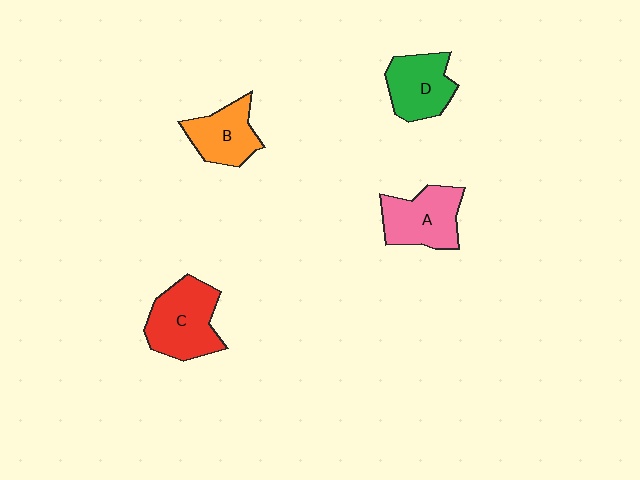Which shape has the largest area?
Shape C (red).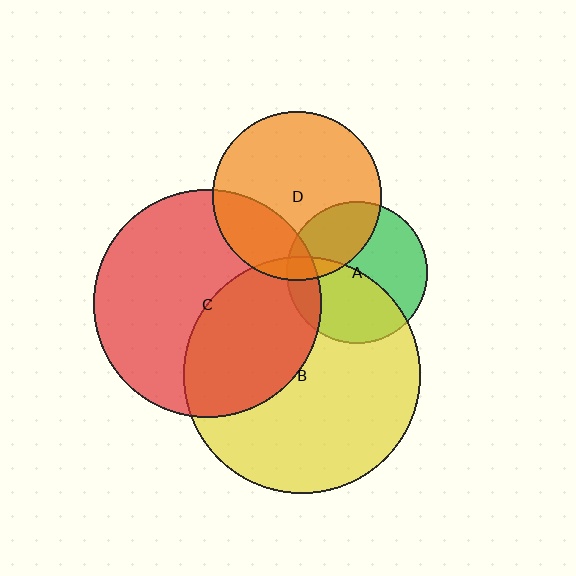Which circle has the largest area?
Circle B (yellow).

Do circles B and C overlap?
Yes.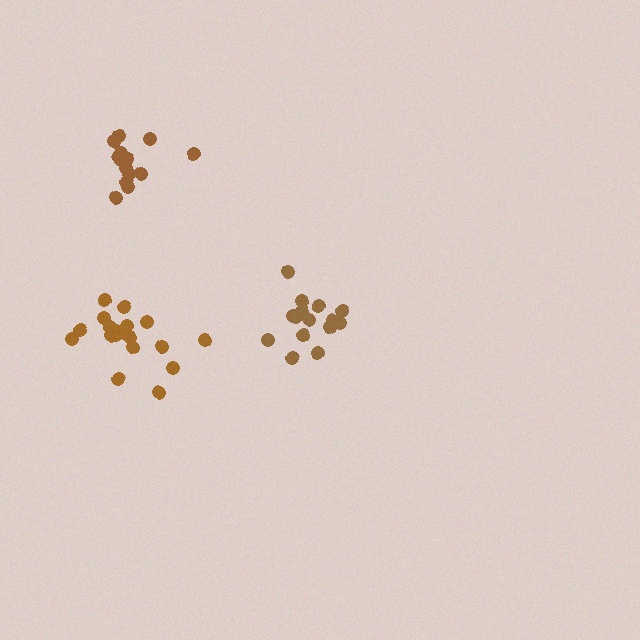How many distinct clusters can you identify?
There are 3 distinct clusters.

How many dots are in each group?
Group 1: 15 dots, Group 2: 14 dots, Group 3: 19 dots (48 total).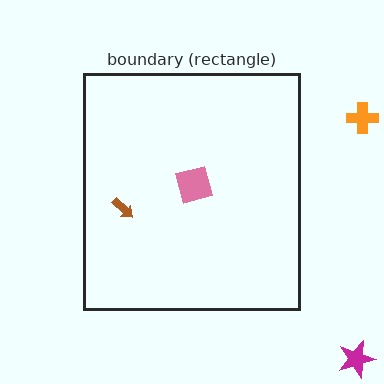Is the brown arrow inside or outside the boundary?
Inside.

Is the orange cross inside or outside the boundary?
Outside.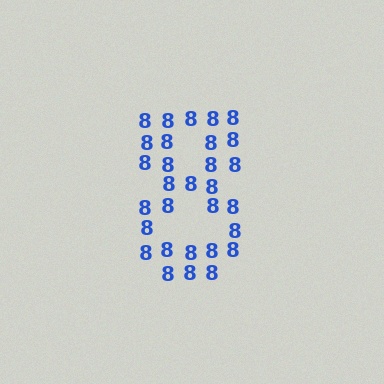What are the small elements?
The small elements are digit 8's.